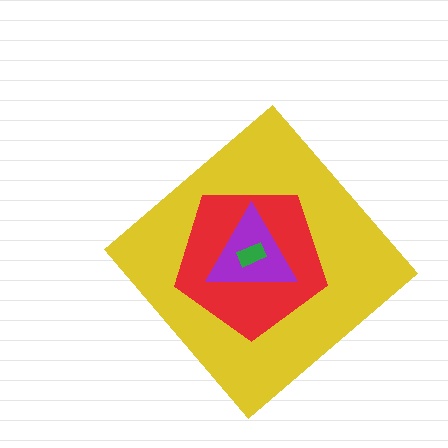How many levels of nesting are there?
4.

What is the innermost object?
The green rectangle.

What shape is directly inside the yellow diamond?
The red pentagon.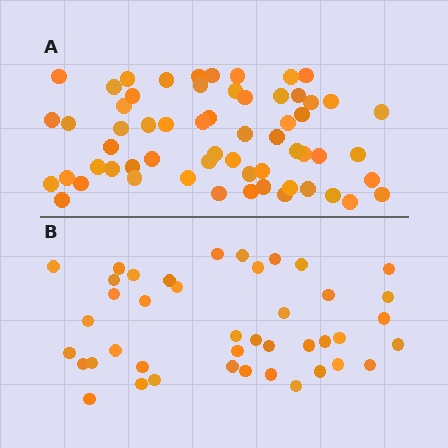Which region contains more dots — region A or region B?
Region A (the top region) has more dots.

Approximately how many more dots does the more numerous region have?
Region A has approximately 20 more dots than region B.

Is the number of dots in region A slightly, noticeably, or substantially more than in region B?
Region A has noticeably more, but not dramatically so. The ratio is roughly 1.4 to 1.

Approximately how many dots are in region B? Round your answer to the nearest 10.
About 40 dots. (The exact count is 42, which rounds to 40.)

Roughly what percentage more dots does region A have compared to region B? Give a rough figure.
About 45% more.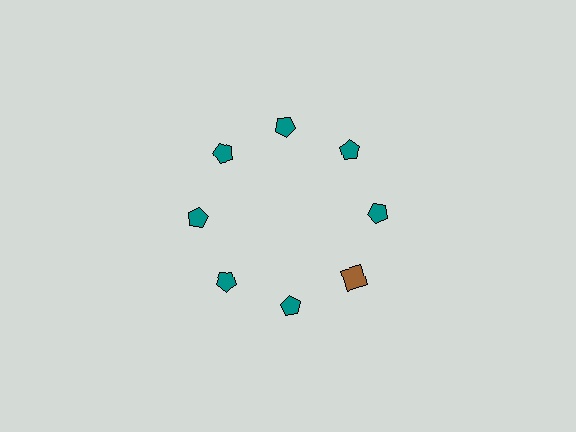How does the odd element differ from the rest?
It differs in both color (brown instead of teal) and shape (square instead of pentagon).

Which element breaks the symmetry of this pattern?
The brown square at roughly the 4 o'clock position breaks the symmetry. All other shapes are teal pentagons.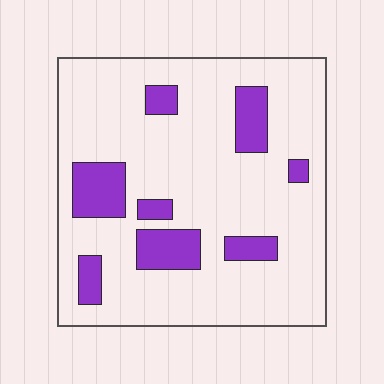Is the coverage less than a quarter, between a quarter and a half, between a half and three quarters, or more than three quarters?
Less than a quarter.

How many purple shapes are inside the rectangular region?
8.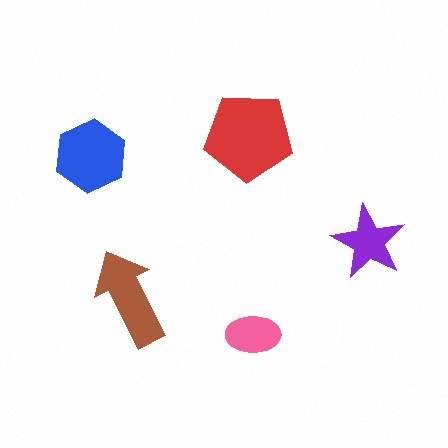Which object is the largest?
The red pentagon.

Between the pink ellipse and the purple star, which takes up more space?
The purple star.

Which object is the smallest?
The pink ellipse.